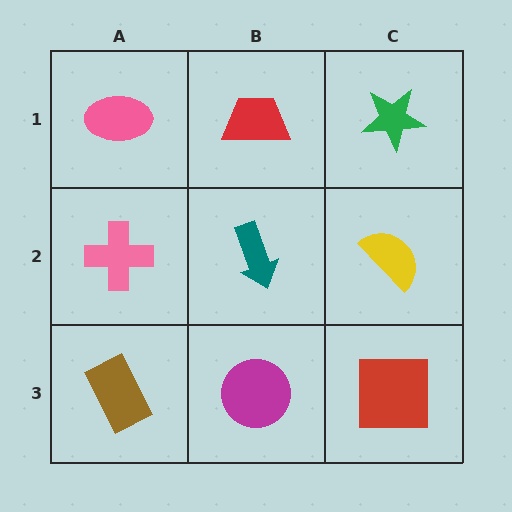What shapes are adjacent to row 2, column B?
A red trapezoid (row 1, column B), a magenta circle (row 3, column B), a pink cross (row 2, column A), a yellow semicircle (row 2, column C).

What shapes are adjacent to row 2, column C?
A green star (row 1, column C), a red square (row 3, column C), a teal arrow (row 2, column B).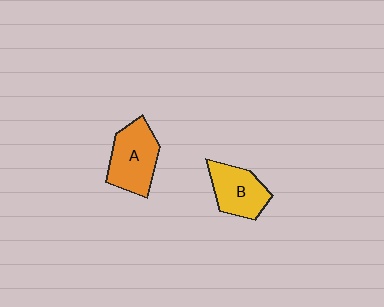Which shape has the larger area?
Shape A (orange).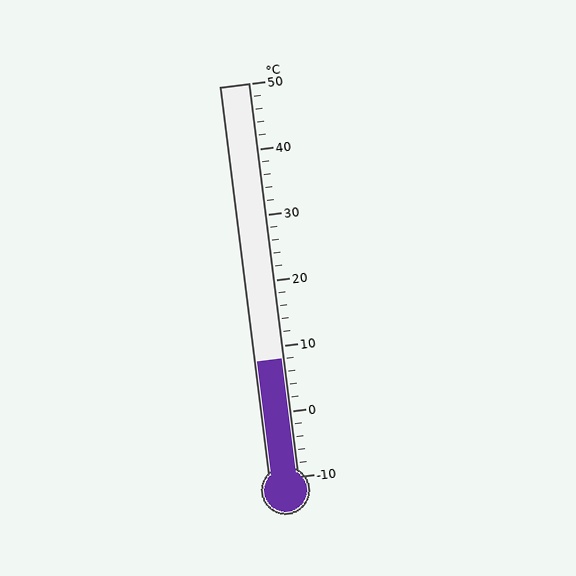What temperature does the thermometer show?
The thermometer shows approximately 8°C.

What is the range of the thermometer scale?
The thermometer scale ranges from -10°C to 50°C.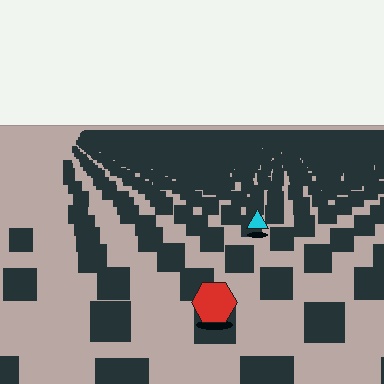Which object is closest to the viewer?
The red hexagon is closest. The texture marks near it are larger and more spread out.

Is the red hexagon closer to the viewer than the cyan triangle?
Yes. The red hexagon is closer — you can tell from the texture gradient: the ground texture is coarser near it.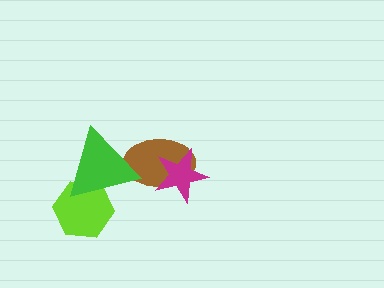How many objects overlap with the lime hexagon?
1 object overlaps with the lime hexagon.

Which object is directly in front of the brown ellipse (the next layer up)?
The magenta star is directly in front of the brown ellipse.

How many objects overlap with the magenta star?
1 object overlaps with the magenta star.